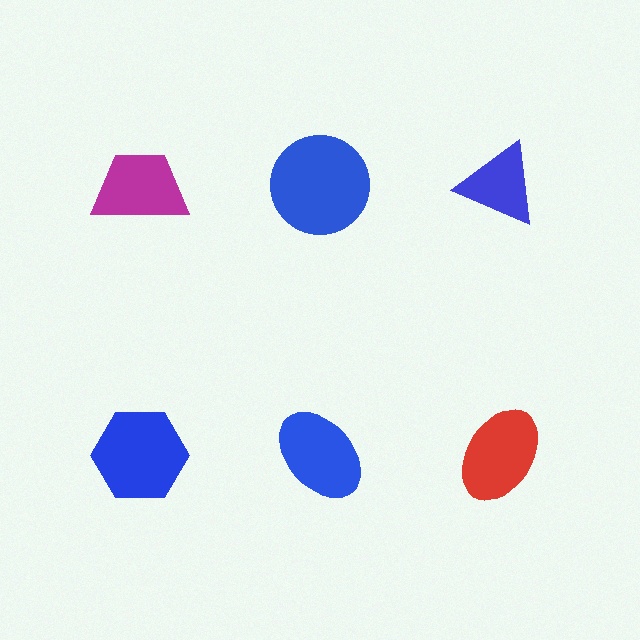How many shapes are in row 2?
3 shapes.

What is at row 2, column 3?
A red ellipse.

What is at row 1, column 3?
A blue triangle.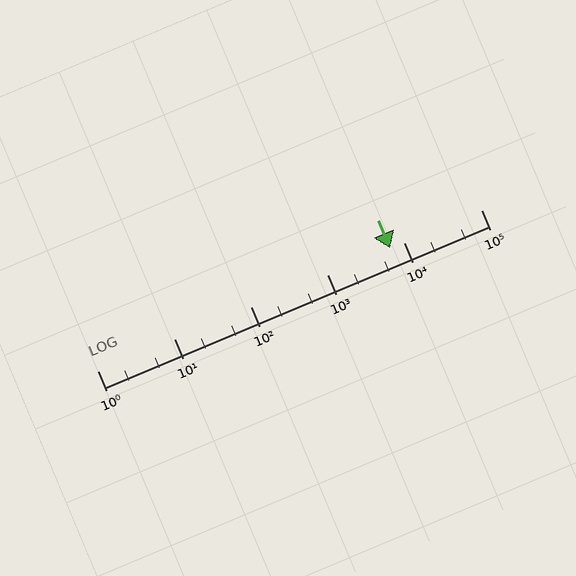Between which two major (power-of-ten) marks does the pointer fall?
The pointer is between 1000 and 10000.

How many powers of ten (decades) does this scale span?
The scale spans 5 decades, from 1 to 100000.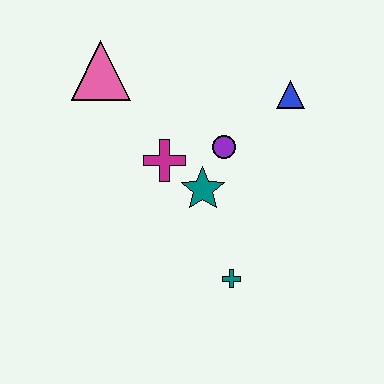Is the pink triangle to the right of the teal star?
No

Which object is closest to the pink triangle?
The magenta cross is closest to the pink triangle.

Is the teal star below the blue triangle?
Yes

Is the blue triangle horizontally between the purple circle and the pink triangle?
No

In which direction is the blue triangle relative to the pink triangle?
The blue triangle is to the right of the pink triangle.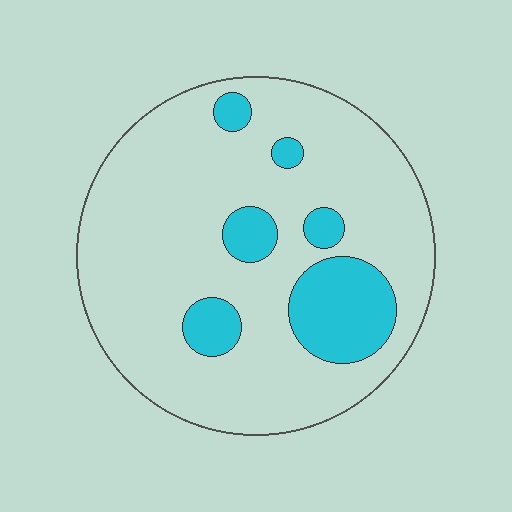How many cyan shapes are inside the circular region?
6.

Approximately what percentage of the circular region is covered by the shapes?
Approximately 20%.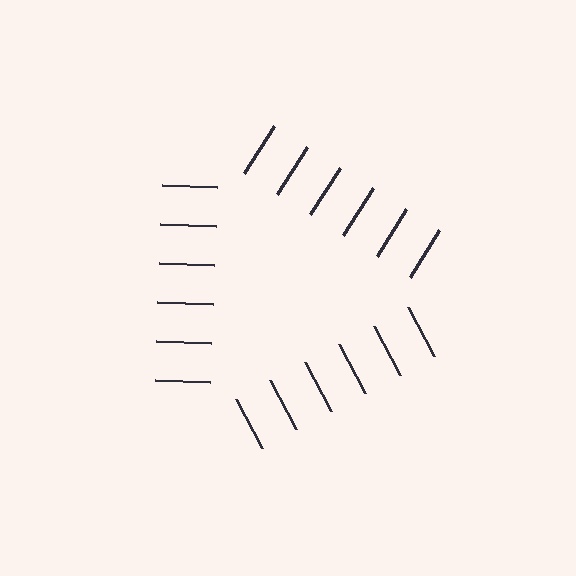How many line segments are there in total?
18 — 6 along each of the 3 edges.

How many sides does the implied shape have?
3 sides — the line-ends trace a triangle.